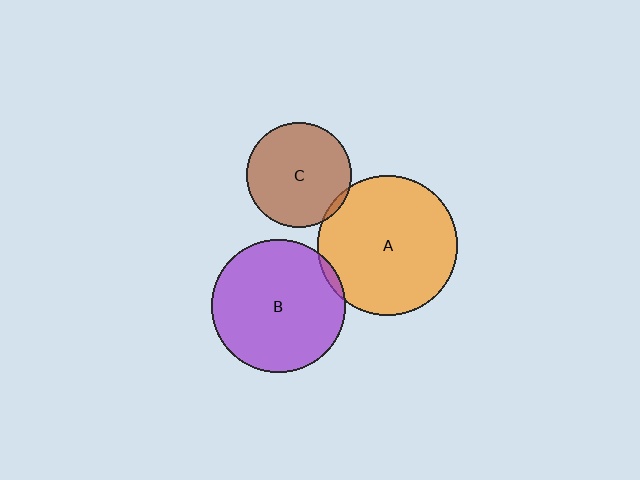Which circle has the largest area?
Circle A (orange).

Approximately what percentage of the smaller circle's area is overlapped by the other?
Approximately 5%.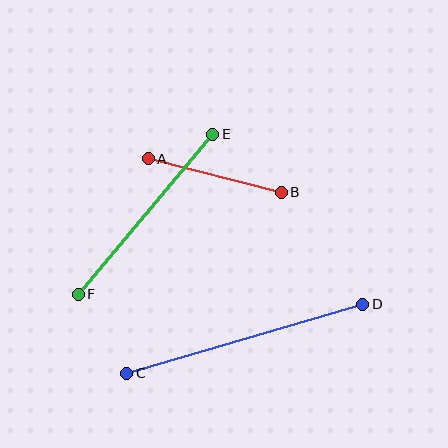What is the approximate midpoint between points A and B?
The midpoint is at approximately (215, 175) pixels.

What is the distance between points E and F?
The distance is approximately 209 pixels.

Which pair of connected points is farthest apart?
Points C and D are farthest apart.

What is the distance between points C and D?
The distance is approximately 246 pixels.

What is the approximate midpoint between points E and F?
The midpoint is at approximately (146, 214) pixels.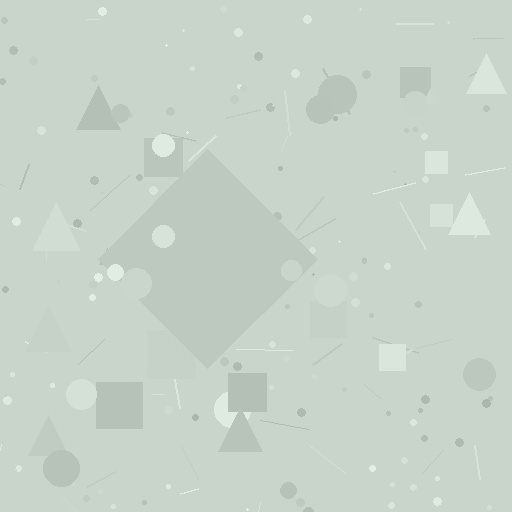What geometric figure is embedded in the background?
A diamond is embedded in the background.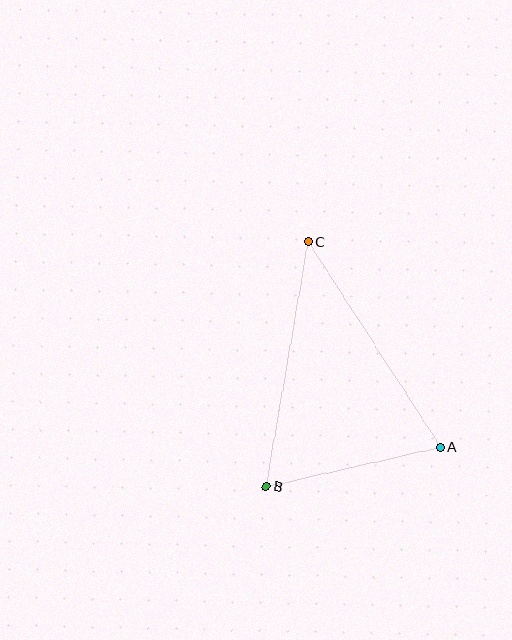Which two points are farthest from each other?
Points B and C are farthest from each other.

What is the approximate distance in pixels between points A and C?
The distance between A and C is approximately 244 pixels.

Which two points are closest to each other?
Points A and B are closest to each other.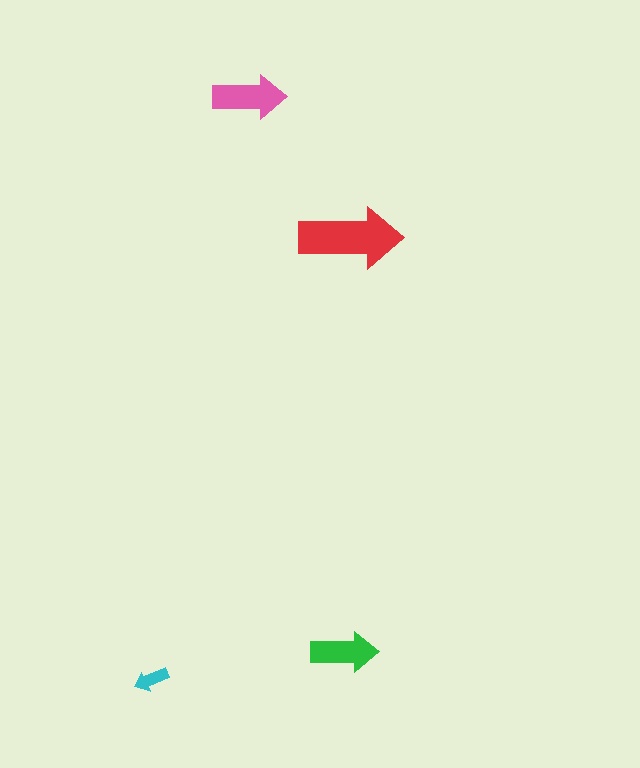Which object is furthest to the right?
The red arrow is rightmost.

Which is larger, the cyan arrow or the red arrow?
The red one.